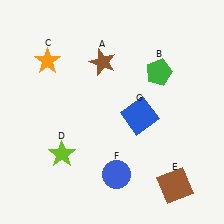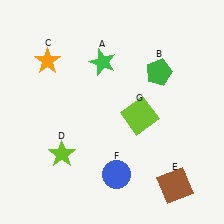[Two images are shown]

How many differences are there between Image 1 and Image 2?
There are 2 differences between the two images.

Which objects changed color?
A changed from brown to green. G changed from blue to lime.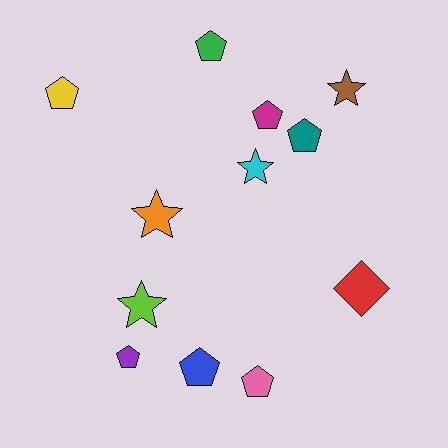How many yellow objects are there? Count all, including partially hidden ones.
There is 1 yellow object.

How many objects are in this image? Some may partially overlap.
There are 12 objects.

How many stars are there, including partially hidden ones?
There are 4 stars.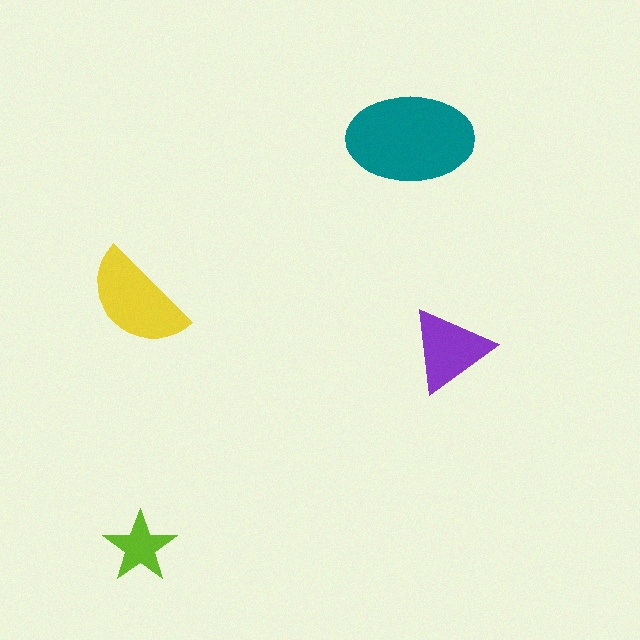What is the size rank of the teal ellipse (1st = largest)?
1st.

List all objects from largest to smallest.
The teal ellipse, the yellow semicircle, the purple triangle, the lime star.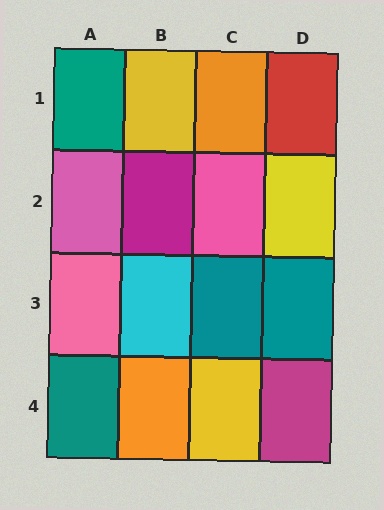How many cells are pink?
3 cells are pink.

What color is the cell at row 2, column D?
Yellow.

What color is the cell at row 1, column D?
Red.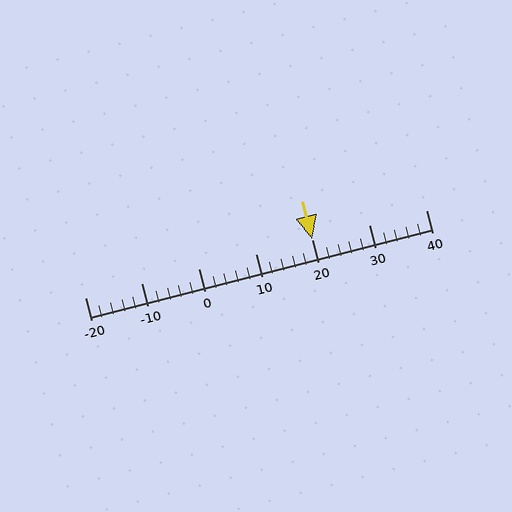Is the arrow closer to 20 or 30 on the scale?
The arrow is closer to 20.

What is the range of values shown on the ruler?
The ruler shows values from -20 to 40.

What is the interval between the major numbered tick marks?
The major tick marks are spaced 10 units apart.